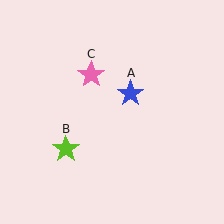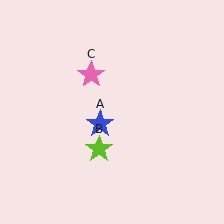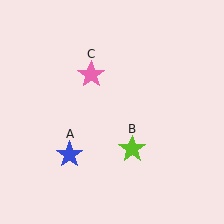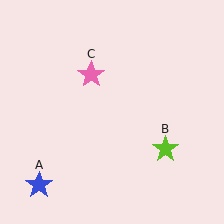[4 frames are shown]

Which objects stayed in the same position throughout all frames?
Pink star (object C) remained stationary.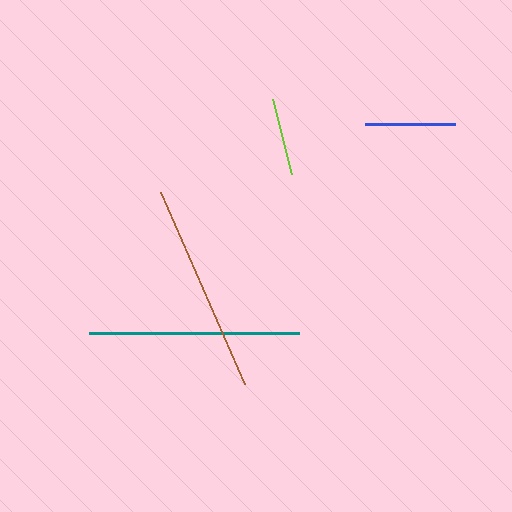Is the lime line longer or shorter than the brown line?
The brown line is longer than the lime line.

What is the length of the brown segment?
The brown segment is approximately 209 pixels long.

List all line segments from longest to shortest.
From longest to shortest: teal, brown, blue, lime.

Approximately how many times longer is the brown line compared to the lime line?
The brown line is approximately 2.7 times the length of the lime line.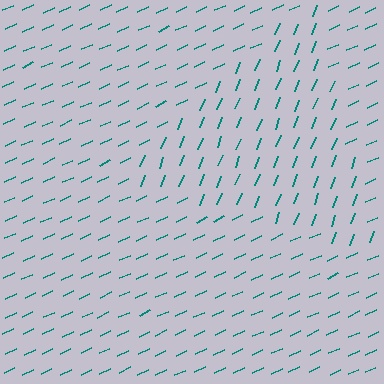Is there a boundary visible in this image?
Yes, there is a texture boundary formed by a change in line orientation.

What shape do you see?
I see a triangle.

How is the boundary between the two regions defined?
The boundary is defined purely by a change in line orientation (approximately 45 degrees difference). All lines are the same color and thickness.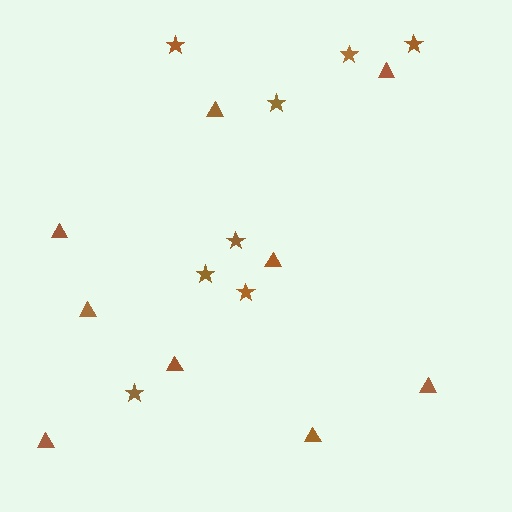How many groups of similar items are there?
There are 2 groups: one group of stars (8) and one group of triangles (9).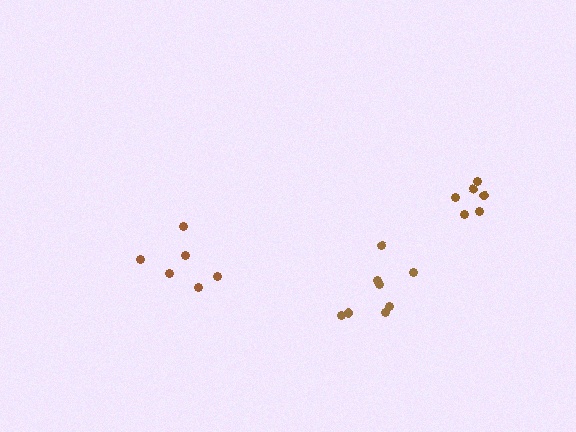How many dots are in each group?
Group 1: 6 dots, Group 2: 8 dots, Group 3: 6 dots (20 total).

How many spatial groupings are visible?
There are 3 spatial groupings.